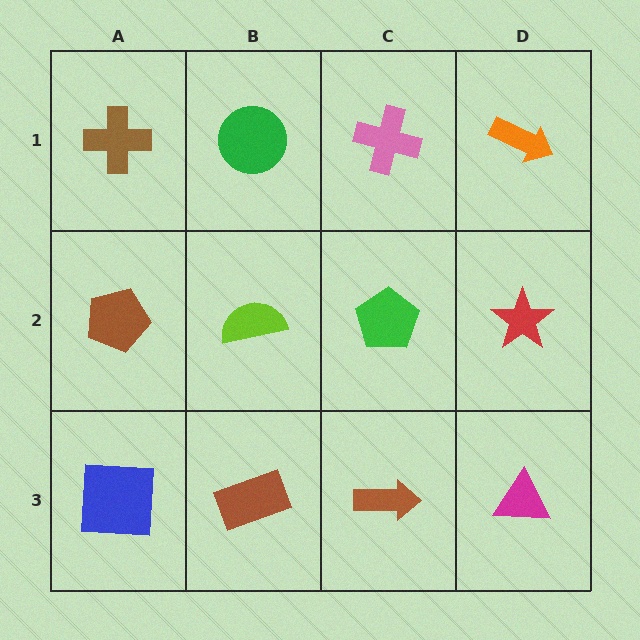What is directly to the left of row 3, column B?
A blue square.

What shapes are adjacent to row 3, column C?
A green pentagon (row 2, column C), a brown rectangle (row 3, column B), a magenta triangle (row 3, column D).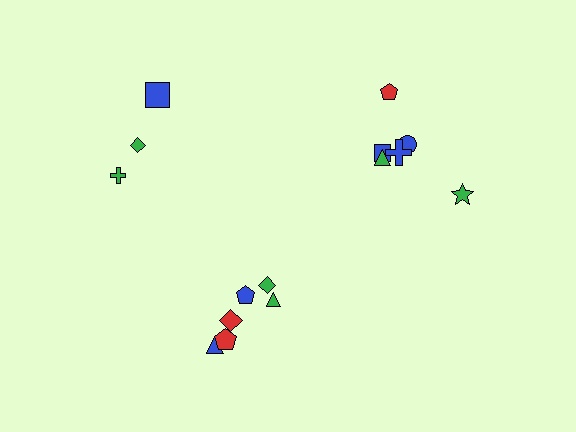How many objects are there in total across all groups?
There are 15 objects.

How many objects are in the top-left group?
There are 3 objects.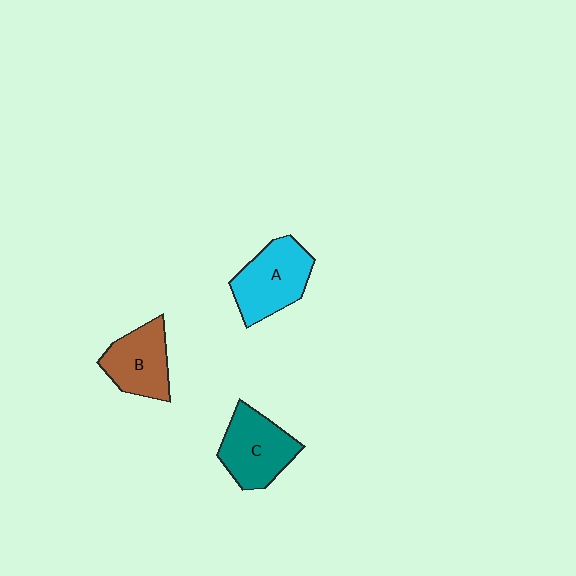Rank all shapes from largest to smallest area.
From largest to smallest: A (cyan), C (teal), B (brown).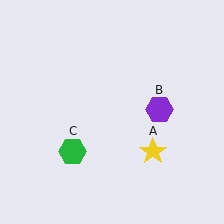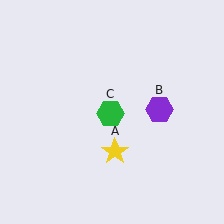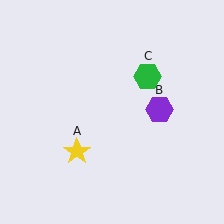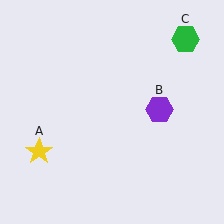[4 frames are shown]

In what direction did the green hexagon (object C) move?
The green hexagon (object C) moved up and to the right.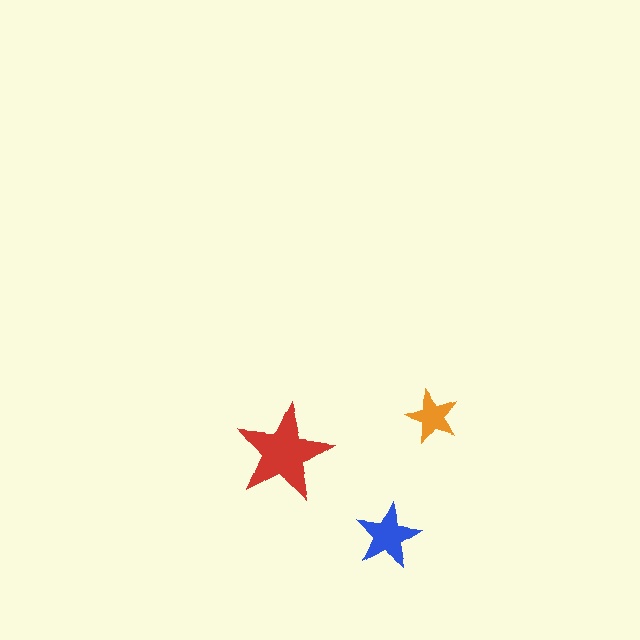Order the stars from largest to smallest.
the red one, the blue one, the orange one.